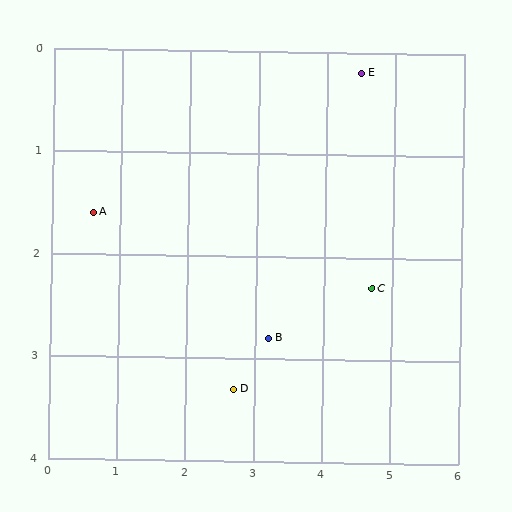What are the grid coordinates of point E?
Point E is at approximately (4.5, 0.2).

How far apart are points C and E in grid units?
Points C and E are about 2.1 grid units apart.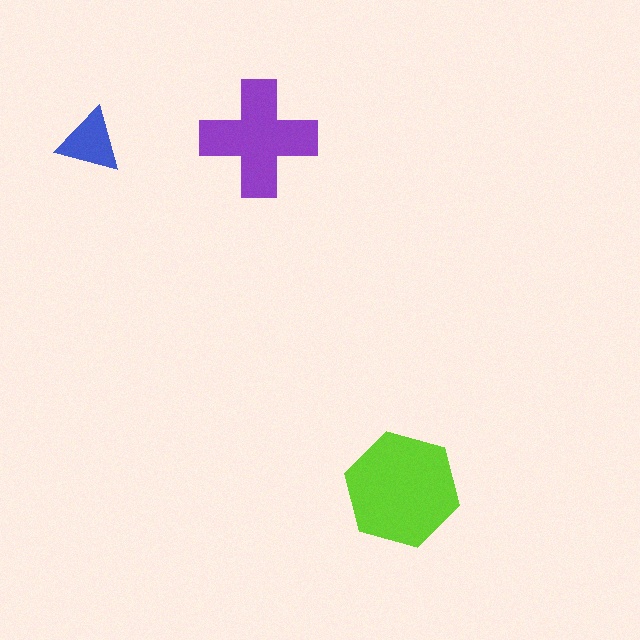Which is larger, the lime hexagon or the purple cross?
The lime hexagon.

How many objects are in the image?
There are 3 objects in the image.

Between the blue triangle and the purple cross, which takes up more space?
The purple cross.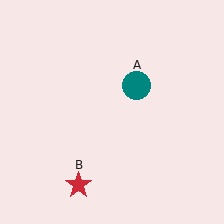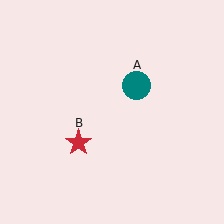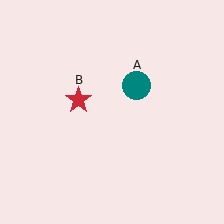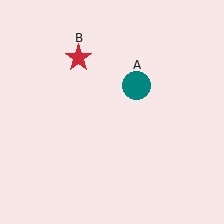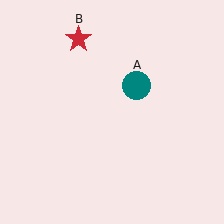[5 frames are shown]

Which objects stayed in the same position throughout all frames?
Teal circle (object A) remained stationary.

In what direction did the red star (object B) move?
The red star (object B) moved up.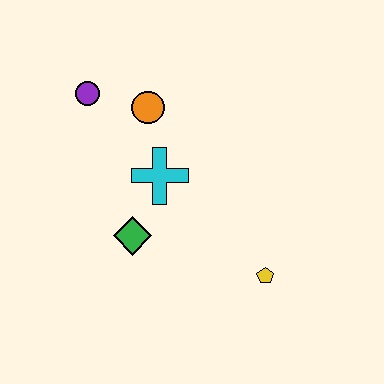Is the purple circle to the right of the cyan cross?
No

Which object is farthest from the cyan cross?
The yellow pentagon is farthest from the cyan cross.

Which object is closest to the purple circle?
The orange circle is closest to the purple circle.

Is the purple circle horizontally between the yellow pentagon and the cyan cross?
No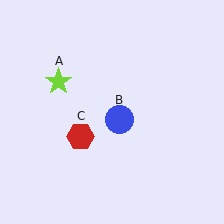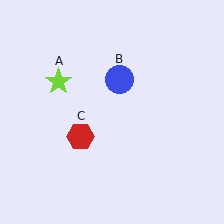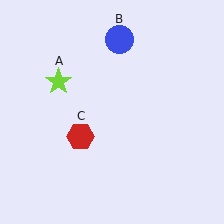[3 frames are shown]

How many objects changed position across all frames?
1 object changed position: blue circle (object B).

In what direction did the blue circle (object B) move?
The blue circle (object B) moved up.